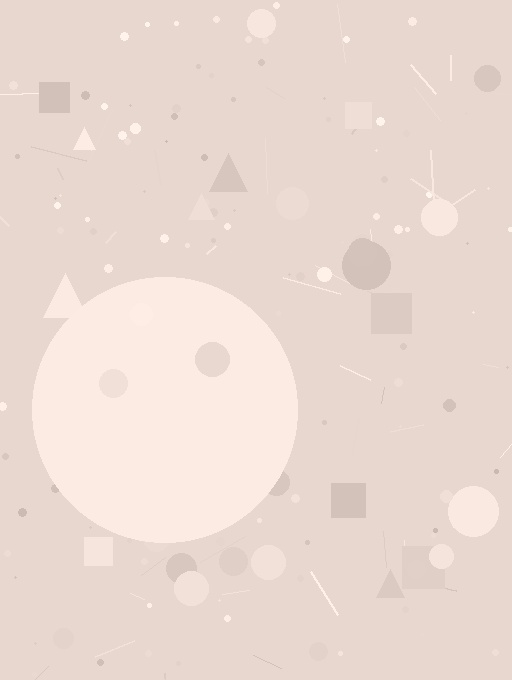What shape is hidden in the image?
A circle is hidden in the image.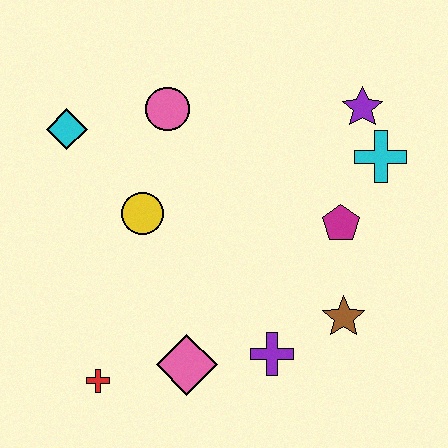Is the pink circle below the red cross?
No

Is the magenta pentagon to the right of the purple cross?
Yes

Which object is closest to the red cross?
The pink diamond is closest to the red cross.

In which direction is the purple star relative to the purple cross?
The purple star is above the purple cross.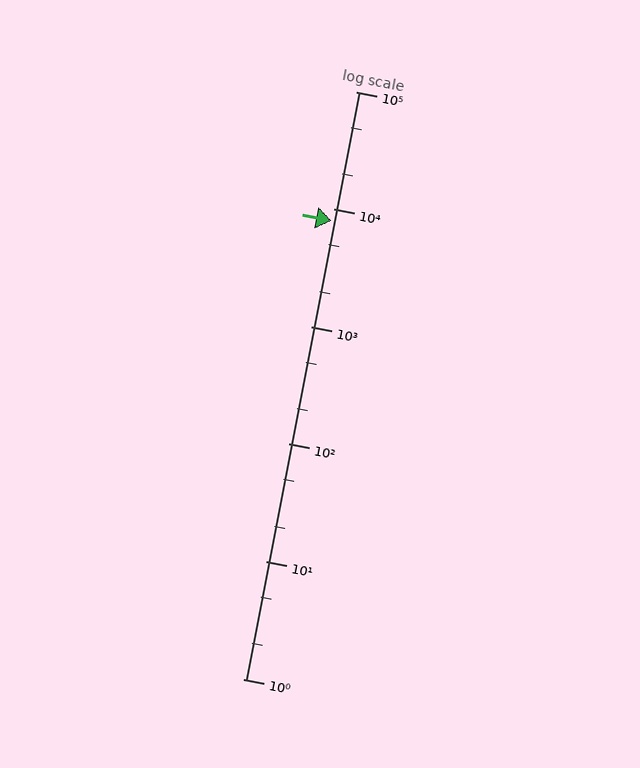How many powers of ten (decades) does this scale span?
The scale spans 5 decades, from 1 to 100000.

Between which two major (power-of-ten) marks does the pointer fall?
The pointer is between 1000 and 10000.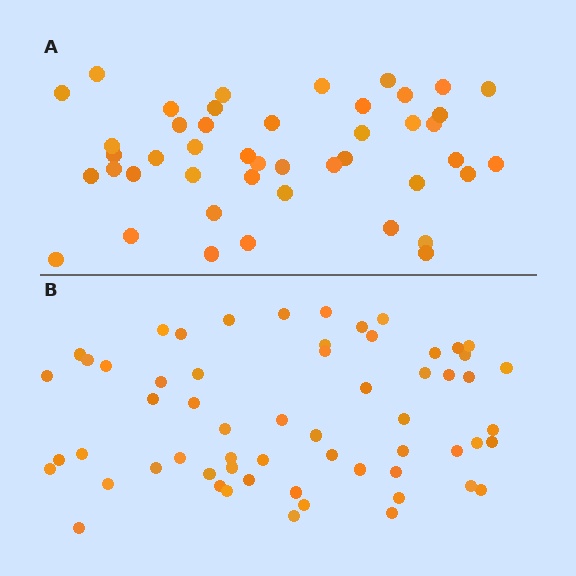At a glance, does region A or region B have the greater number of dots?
Region B (the bottom region) has more dots.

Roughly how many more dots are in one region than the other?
Region B has approximately 15 more dots than region A.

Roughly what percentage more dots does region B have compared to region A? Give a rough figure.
About 35% more.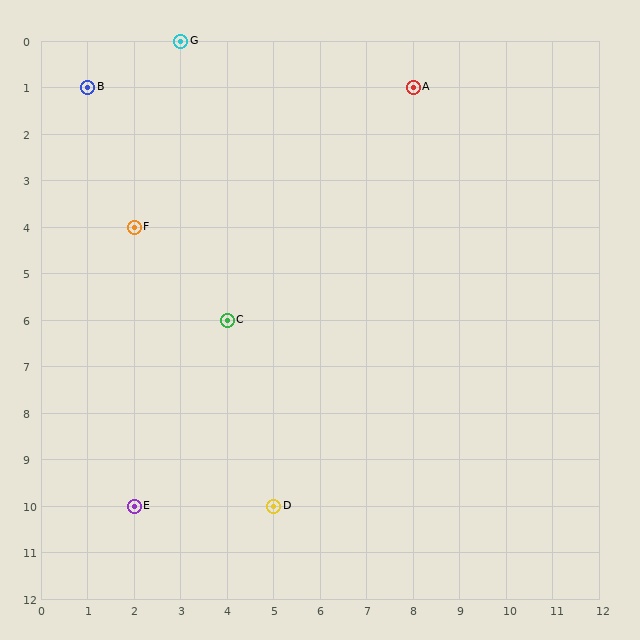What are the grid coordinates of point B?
Point B is at grid coordinates (1, 1).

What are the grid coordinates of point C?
Point C is at grid coordinates (4, 6).